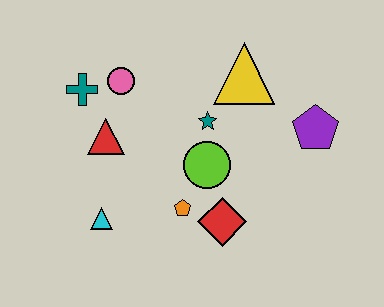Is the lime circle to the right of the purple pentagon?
No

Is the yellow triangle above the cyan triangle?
Yes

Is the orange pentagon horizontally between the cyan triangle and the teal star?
Yes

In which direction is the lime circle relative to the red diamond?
The lime circle is above the red diamond.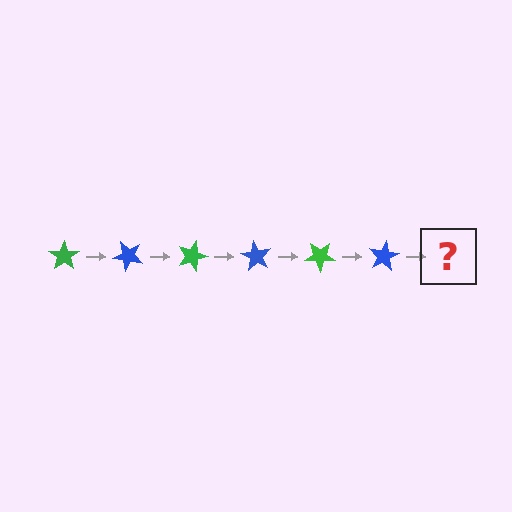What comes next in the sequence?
The next element should be a green star, rotated 270 degrees from the start.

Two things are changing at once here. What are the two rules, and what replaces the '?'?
The two rules are that it rotates 45 degrees each step and the color cycles through green and blue. The '?' should be a green star, rotated 270 degrees from the start.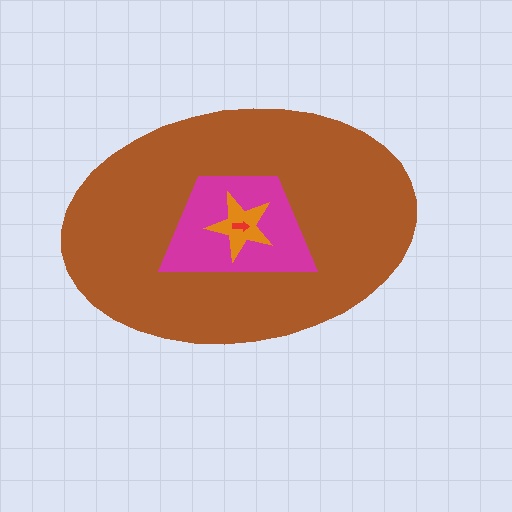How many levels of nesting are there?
4.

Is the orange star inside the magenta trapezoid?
Yes.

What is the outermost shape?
The brown ellipse.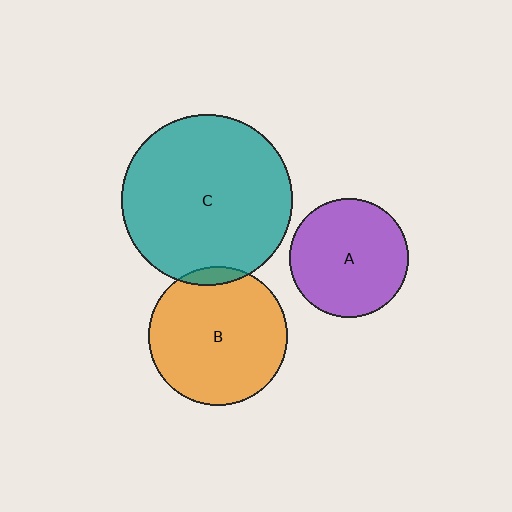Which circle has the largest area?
Circle C (teal).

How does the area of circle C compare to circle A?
Approximately 2.1 times.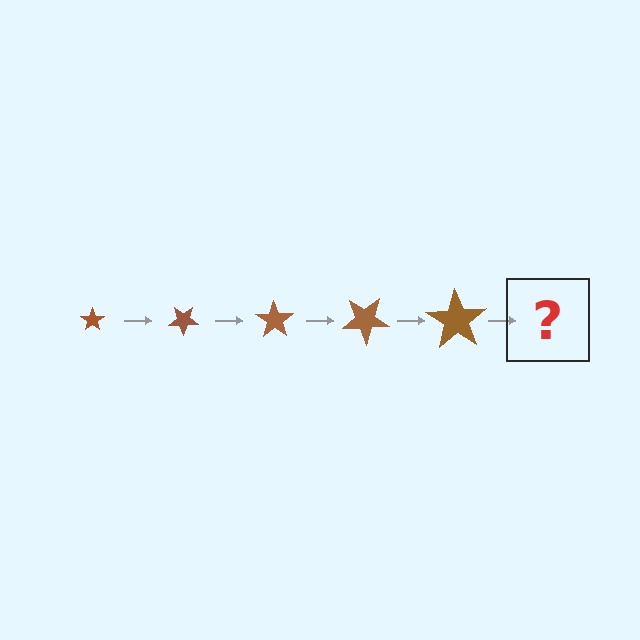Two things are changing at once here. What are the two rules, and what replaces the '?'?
The two rules are that the star grows larger each step and it rotates 35 degrees each step. The '?' should be a star, larger than the previous one and rotated 175 degrees from the start.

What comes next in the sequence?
The next element should be a star, larger than the previous one and rotated 175 degrees from the start.